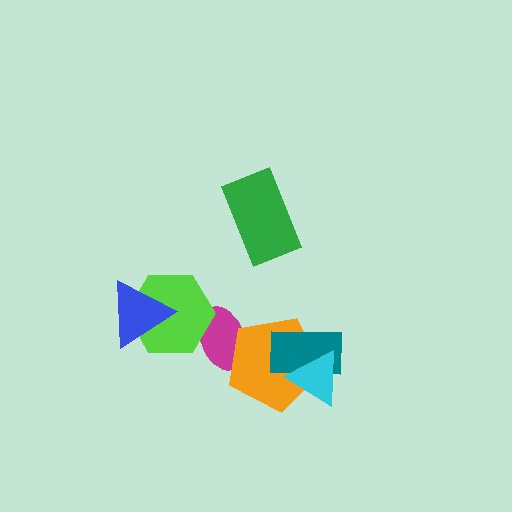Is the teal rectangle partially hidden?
Yes, it is partially covered by another shape.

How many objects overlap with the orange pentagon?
3 objects overlap with the orange pentagon.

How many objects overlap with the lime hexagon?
2 objects overlap with the lime hexagon.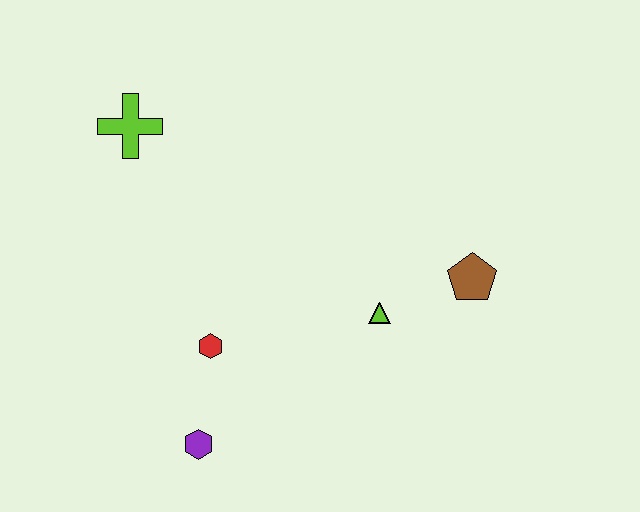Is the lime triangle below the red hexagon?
No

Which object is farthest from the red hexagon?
The brown pentagon is farthest from the red hexagon.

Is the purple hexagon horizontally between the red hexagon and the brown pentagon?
No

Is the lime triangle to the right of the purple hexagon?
Yes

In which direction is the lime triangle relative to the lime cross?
The lime triangle is to the right of the lime cross.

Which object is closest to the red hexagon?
The purple hexagon is closest to the red hexagon.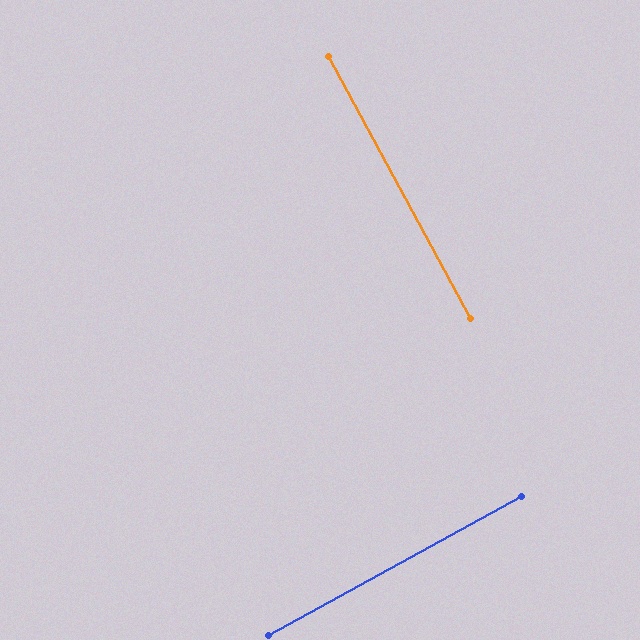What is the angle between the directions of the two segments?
Approximately 89 degrees.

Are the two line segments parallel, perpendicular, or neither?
Perpendicular — they meet at approximately 89°.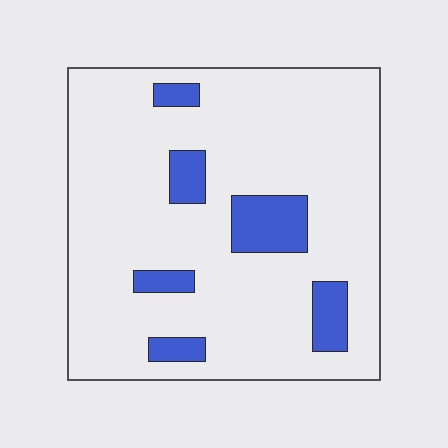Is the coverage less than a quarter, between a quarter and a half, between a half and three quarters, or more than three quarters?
Less than a quarter.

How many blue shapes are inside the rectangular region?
6.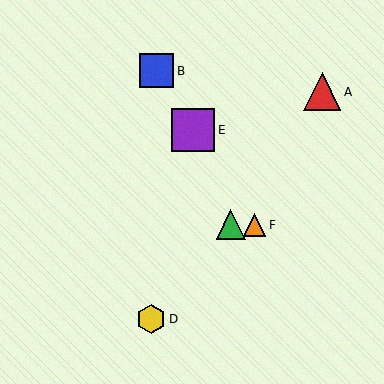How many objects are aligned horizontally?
2 objects (C, F) are aligned horizontally.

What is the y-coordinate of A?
Object A is at y≈92.